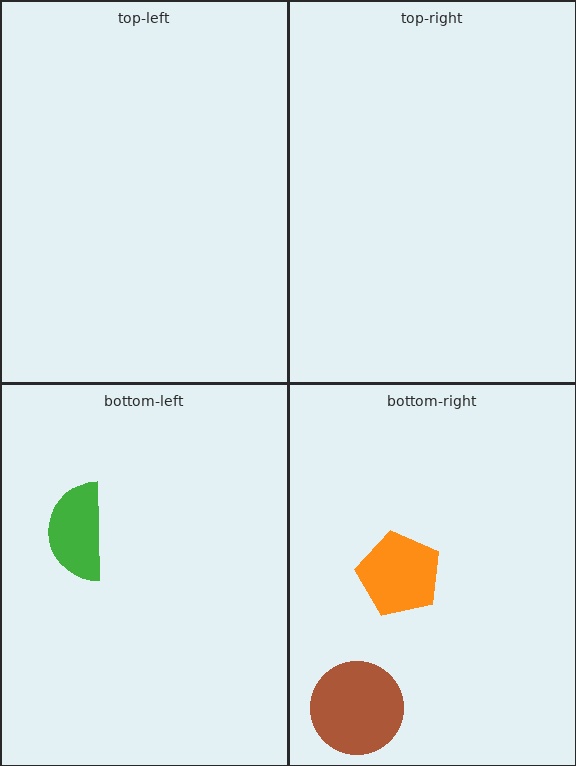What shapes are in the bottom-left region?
The green semicircle.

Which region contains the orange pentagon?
The bottom-right region.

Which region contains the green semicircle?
The bottom-left region.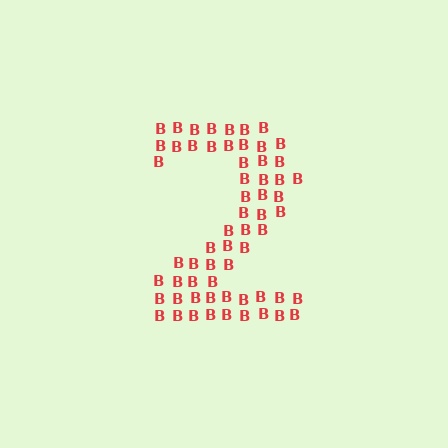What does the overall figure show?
The overall figure shows the digit 2.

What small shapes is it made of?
It is made of small letter B's.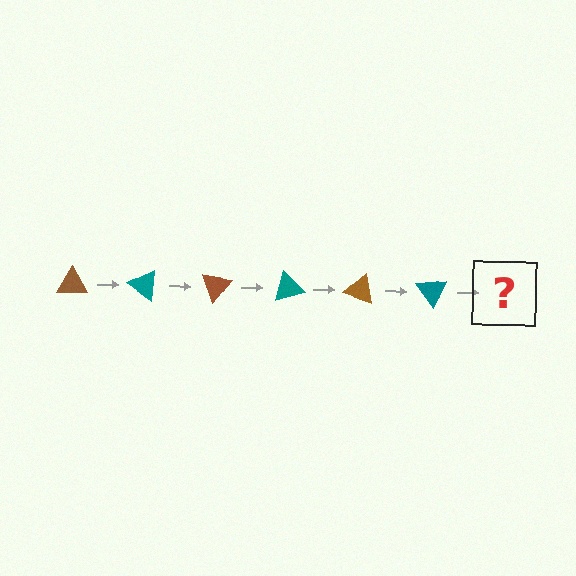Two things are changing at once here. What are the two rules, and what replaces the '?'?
The two rules are that it rotates 35 degrees each step and the color cycles through brown and teal. The '?' should be a brown triangle, rotated 210 degrees from the start.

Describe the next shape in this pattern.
It should be a brown triangle, rotated 210 degrees from the start.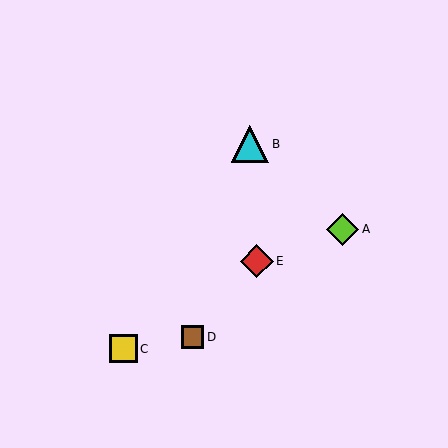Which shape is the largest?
The cyan triangle (labeled B) is the largest.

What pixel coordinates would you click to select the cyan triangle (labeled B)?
Click at (250, 144) to select the cyan triangle B.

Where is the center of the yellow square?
The center of the yellow square is at (124, 349).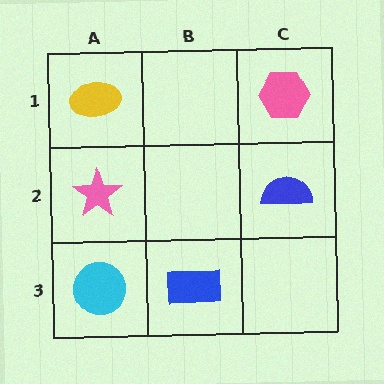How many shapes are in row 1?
2 shapes.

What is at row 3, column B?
A blue rectangle.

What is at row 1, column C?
A pink hexagon.